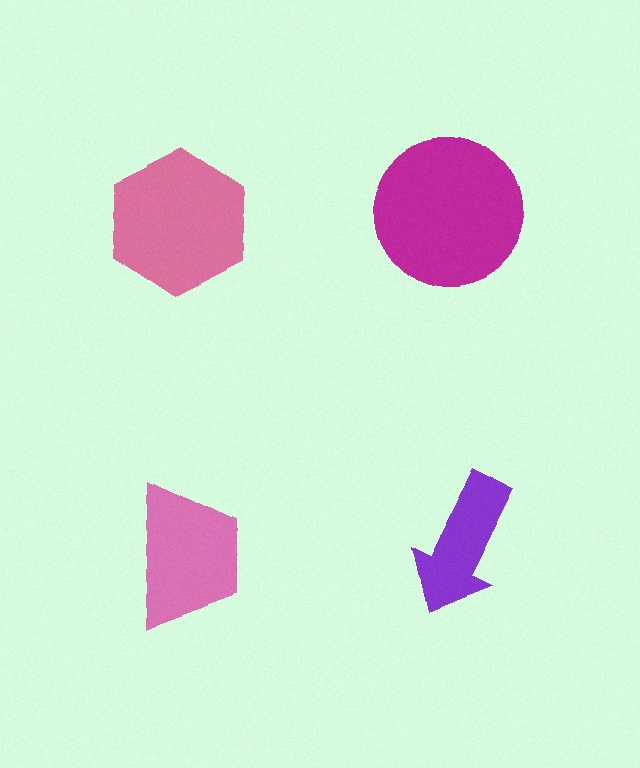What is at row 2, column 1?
A pink trapezoid.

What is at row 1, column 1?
A pink hexagon.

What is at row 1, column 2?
A magenta circle.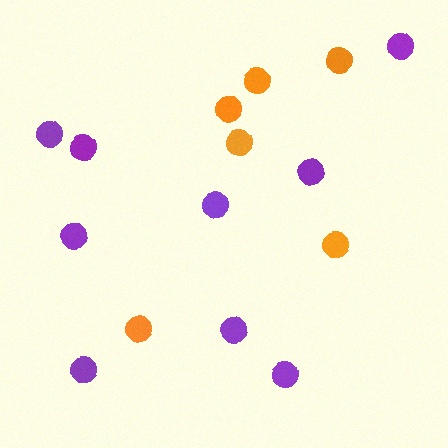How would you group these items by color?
There are 2 groups: one group of orange circles (6) and one group of purple circles (9).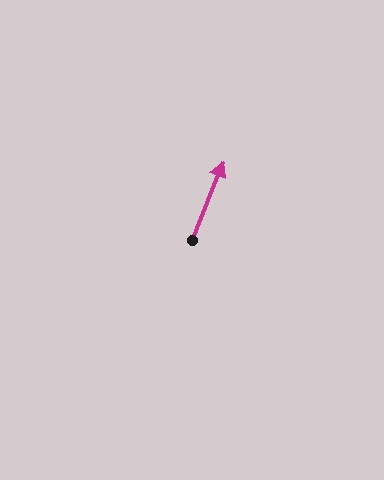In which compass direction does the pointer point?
North.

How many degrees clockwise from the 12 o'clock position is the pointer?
Approximately 22 degrees.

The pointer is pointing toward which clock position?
Roughly 1 o'clock.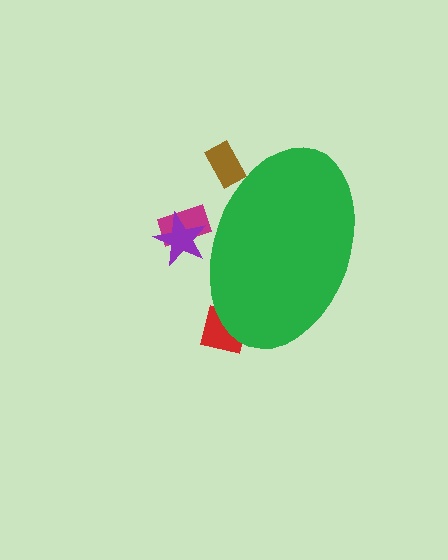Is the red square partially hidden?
Yes, the red square is partially hidden behind the green ellipse.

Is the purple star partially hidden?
Yes, the purple star is partially hidden behind the green ellipse.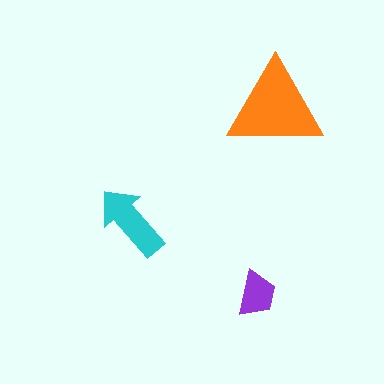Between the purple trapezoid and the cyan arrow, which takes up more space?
The cyan arrow.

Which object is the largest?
The orange triangle.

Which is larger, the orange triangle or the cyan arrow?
The orange triangle.